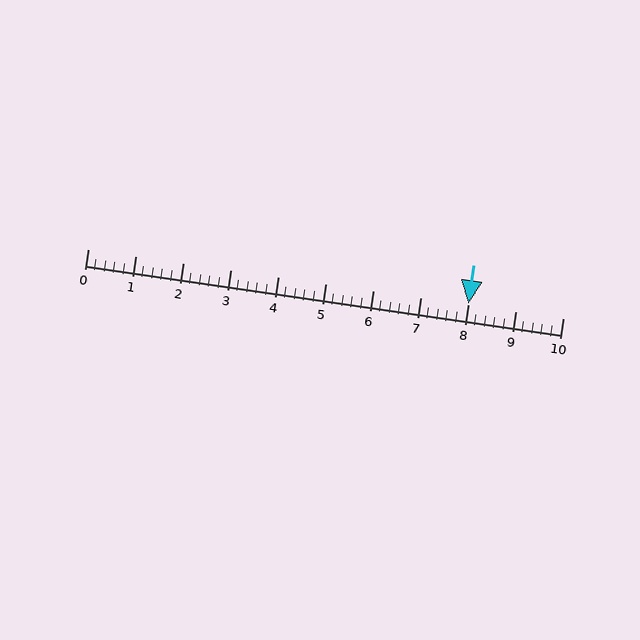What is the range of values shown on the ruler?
The ruler shows values from 0 to 10.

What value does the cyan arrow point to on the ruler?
The cyan arrow points to approximately 8.0.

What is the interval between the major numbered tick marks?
The major tick marks are spaced 1 units apart.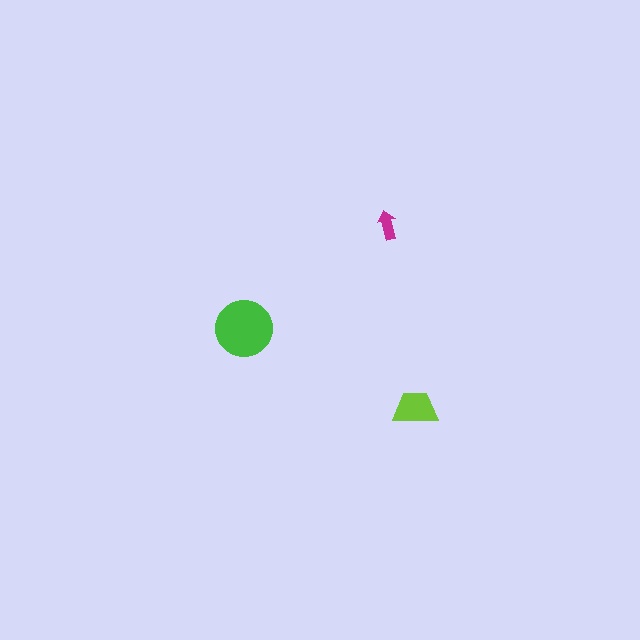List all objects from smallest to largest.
The magenta arrow, the lime trapezoid, the green circle.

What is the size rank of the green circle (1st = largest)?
1st.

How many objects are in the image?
There are 3 objects in the image.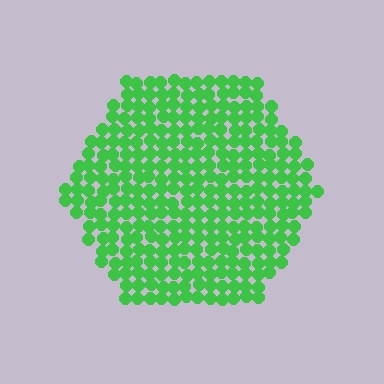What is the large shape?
The large shape is a hexagon.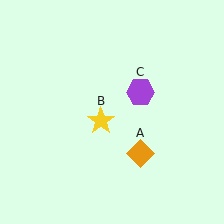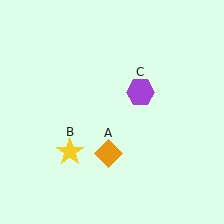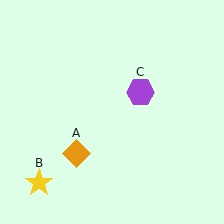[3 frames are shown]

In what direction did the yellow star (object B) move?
The yellow star (object B) moved down and to the left.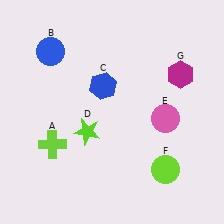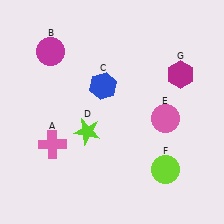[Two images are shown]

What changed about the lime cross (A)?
In Image 1, A is lime. In Image 2, it changed to pink.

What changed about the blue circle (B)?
In Image 1, B is blue. In Image 2, it changed to magenta.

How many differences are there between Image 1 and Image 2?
There are 2 differences between the two images.